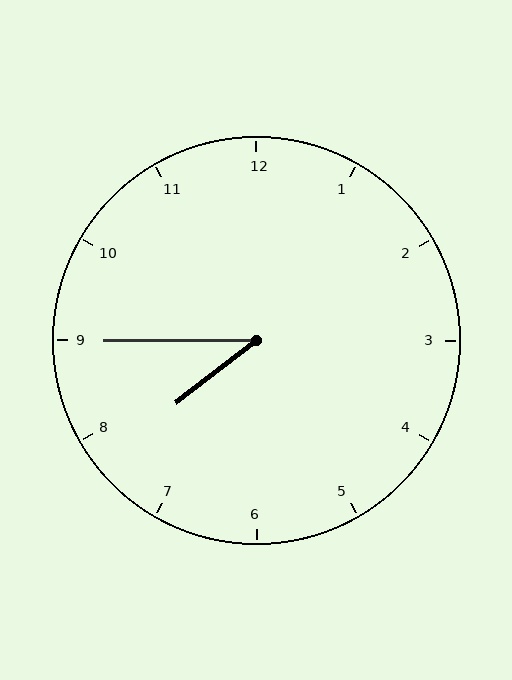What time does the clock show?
7:45.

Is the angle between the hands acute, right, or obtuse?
It is acute.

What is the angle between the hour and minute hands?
Approximately 38 degrees.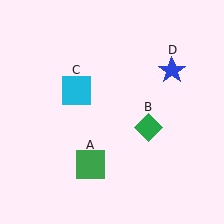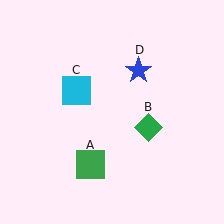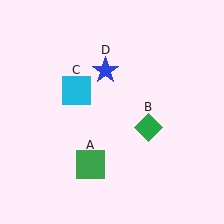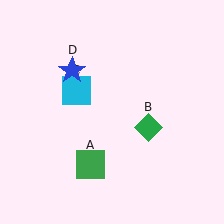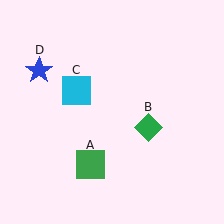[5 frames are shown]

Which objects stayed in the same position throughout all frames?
Green square (object A) and green diamond (object B) and cyan square (object C) remained stationary.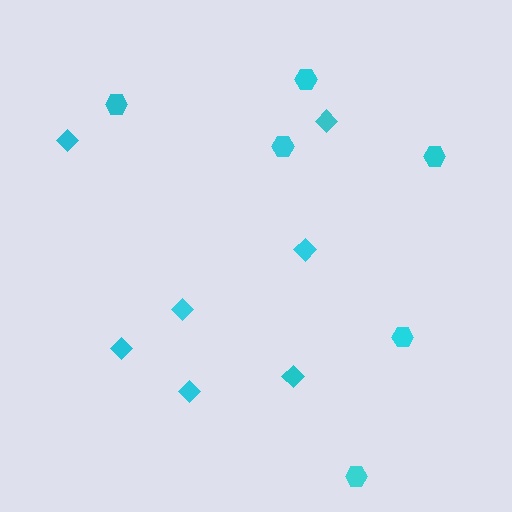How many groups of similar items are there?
There are 2 groups: one group of diamonds (7) and one group of hexagons (6).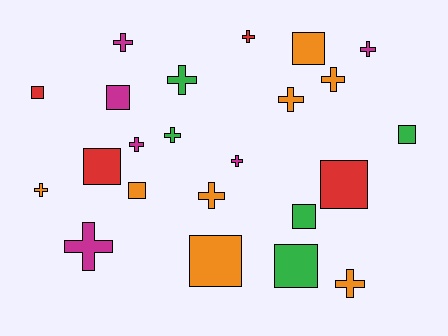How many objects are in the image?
There are 23 objects.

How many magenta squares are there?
There is 1 magenta square.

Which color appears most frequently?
Orange, with 8 objects.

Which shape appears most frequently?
Cross, with 13 objects.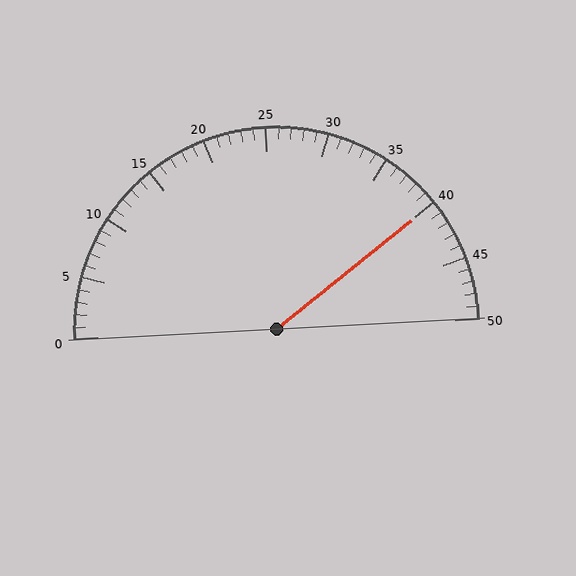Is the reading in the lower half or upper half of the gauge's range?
The reading is in the upper half of the range (0 to 50).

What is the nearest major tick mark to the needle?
The nearest major tick mark is 40.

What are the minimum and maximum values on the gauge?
The gauge ranges from 0 to 50.